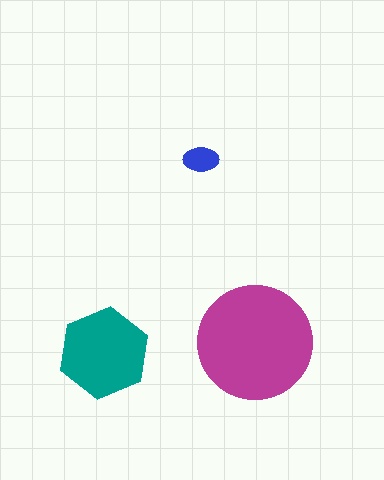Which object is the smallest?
The blue ellipse.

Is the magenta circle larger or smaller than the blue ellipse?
Larger.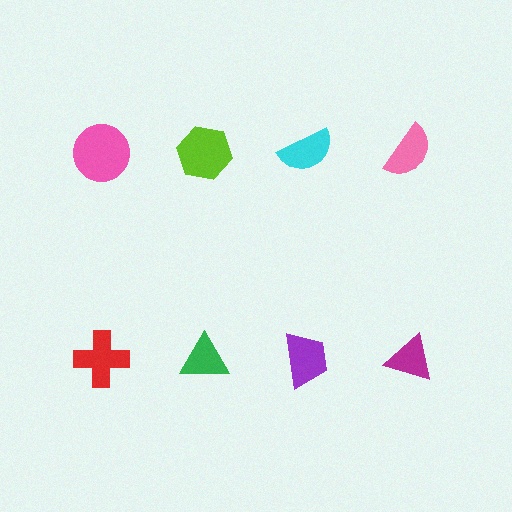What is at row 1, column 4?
A pink semicircle.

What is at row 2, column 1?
A red cross.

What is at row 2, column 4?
A magenta triangle.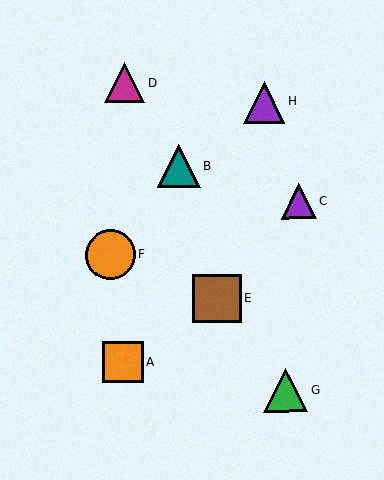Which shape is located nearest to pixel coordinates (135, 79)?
The magenta triangle (labeled D) at (125, 83) is nearest to that location.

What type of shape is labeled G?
Shape G is a green triangle.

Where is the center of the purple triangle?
The center of the purple triangle is at (264, 102).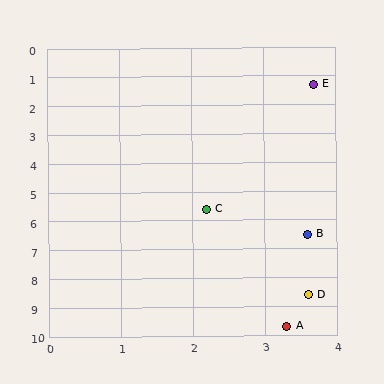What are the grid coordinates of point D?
Point D is at approximately (3.6, 8.6).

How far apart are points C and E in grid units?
Points C and E are about 4.6 grid units apart.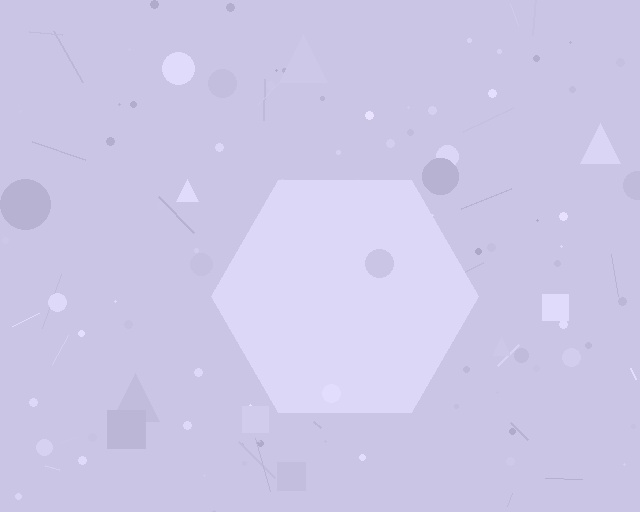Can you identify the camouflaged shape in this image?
The camouflaged shape is a hexagon.